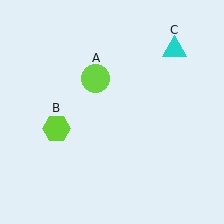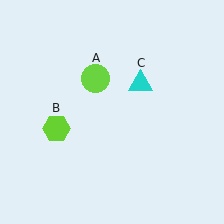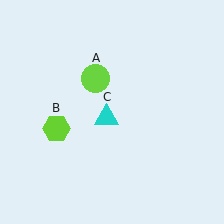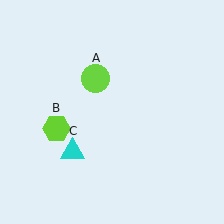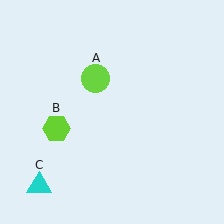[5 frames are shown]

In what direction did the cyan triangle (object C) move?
The cyan triangle (object C) moved down and to the left.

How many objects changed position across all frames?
1 object changed position: cyan triangle (object C).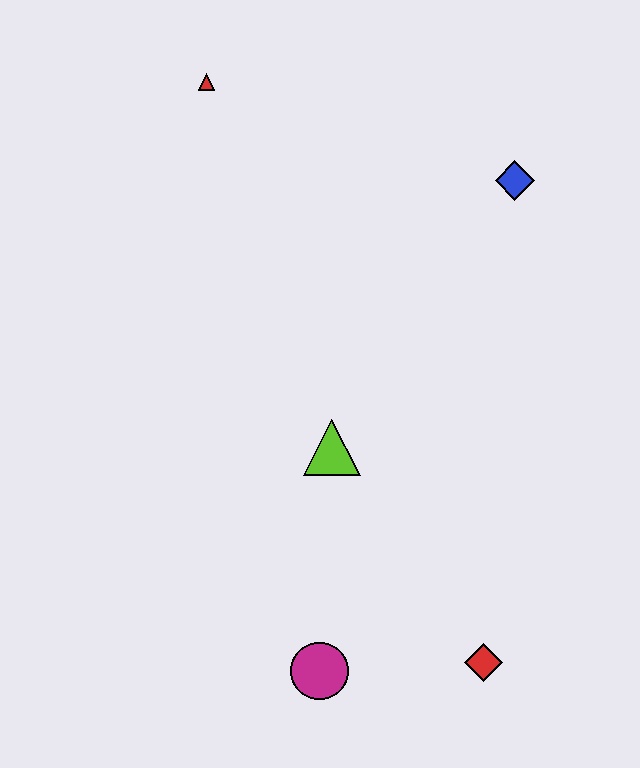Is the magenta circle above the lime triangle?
No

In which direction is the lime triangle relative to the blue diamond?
The lime triangle is below the blue diamond.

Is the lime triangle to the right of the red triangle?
Yes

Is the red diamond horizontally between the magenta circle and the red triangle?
No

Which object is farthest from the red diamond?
The red triangle is farthest from the red diamond.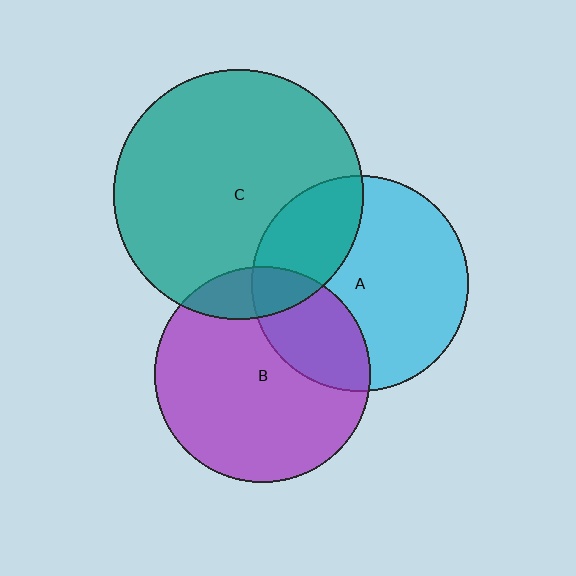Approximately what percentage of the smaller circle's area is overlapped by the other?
Approximately 30%.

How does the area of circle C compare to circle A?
Approximately 1.3 times.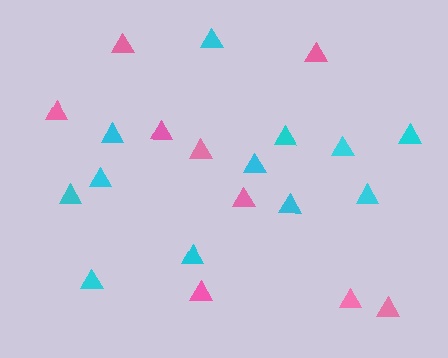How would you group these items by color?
There are 2 groups: one group of cyan triangles (12) and one group of pink triangles (9).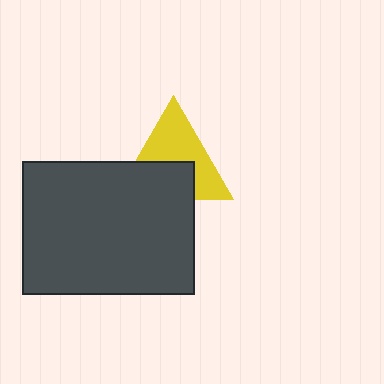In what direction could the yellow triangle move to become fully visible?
The yellow triangle could move up. That would shift it out from behind the dark gray rectangle entirely.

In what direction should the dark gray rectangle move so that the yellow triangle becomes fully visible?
The dark gray rectangle should move down. That is the shortest direction to clear the overlap and leave the yellow triangle fully visible.